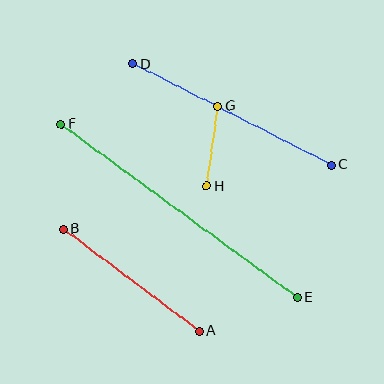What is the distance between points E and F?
The distance is approximately 293 pixels.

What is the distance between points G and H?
The distance is approximately 80 pixels.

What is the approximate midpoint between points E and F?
The midpoint is at approximately (179, 211) pixels.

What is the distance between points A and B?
The distance is approximately 170 pixels.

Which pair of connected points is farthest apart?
Points E and F are farthest apart.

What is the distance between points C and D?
The distance is approximately 222 pixels.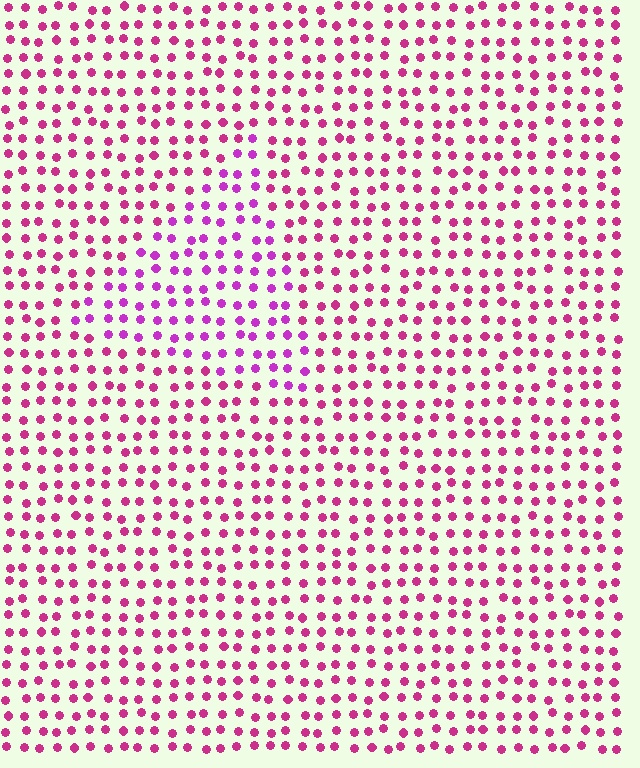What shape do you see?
I see a triangle.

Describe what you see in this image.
The image is filled with small magenta elements in a uniform arrangement. A triangle-shaped region is visible where the elements are tinted to a slightly different hue, forming a subtle color boundary.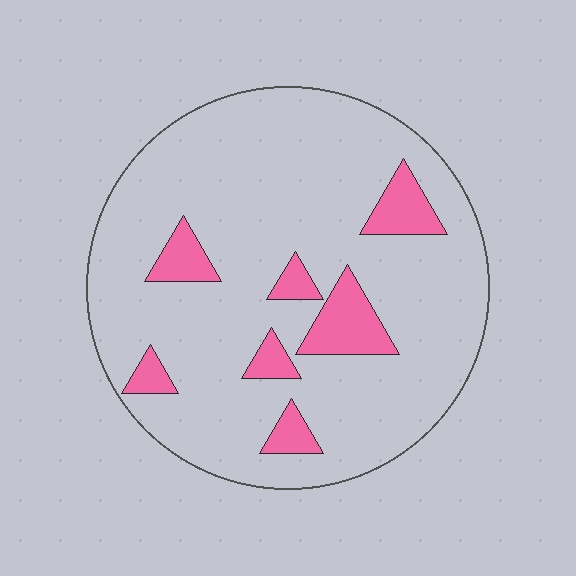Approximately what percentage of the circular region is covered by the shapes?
Approximately 15%.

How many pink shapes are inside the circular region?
7.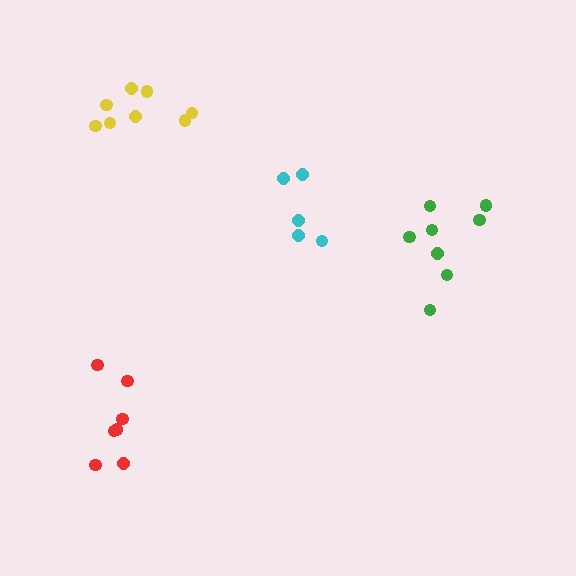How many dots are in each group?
Group 1: 7 dots, Group 2: 5 dots, Group 3: 8 dots, Group 4: 8 dots (28 total).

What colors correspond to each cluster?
The clusters are colored: red, cyan, yellow, green.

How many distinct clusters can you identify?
There are 4 distinct clusters.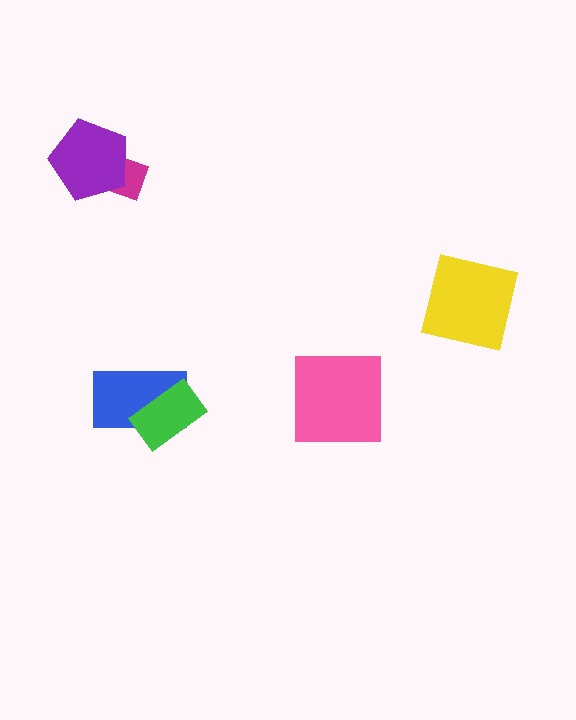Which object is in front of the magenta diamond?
The purple pentagon is in front of the magenta diamond.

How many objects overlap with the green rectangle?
1 object overlaps with the green rectangle.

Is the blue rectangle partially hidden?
Yes, it is partially covered by another shape.